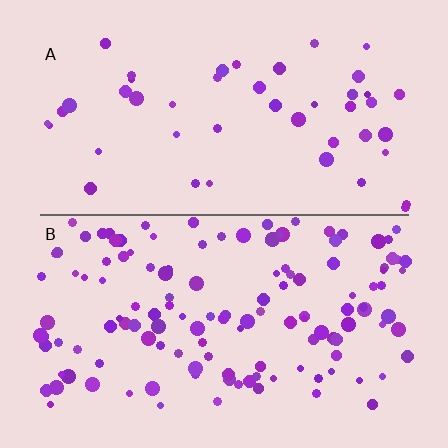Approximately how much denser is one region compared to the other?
Approximately 2.8× — region B over region A.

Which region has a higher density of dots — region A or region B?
B (the bottom).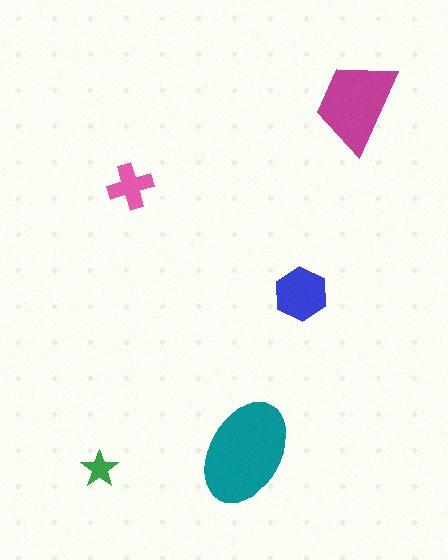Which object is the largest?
The teal ellipse.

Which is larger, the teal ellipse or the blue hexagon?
The teal ellipse.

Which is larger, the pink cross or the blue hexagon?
The blue hexagon.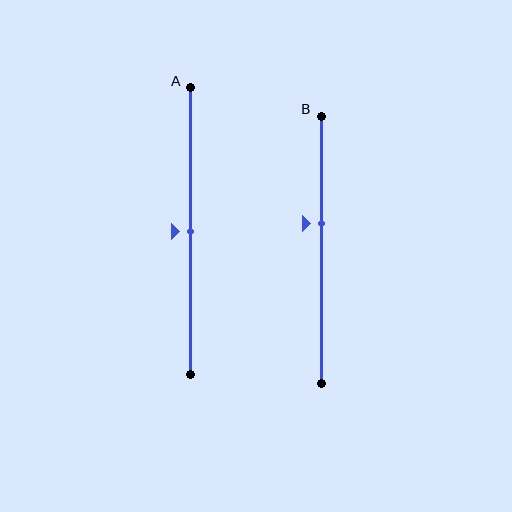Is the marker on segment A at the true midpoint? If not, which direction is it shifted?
Yes, the marker on segment A is at the true midpoint.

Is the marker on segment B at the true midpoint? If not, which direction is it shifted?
No, the marker on segment B is shifted upward by about 10% of the segment length.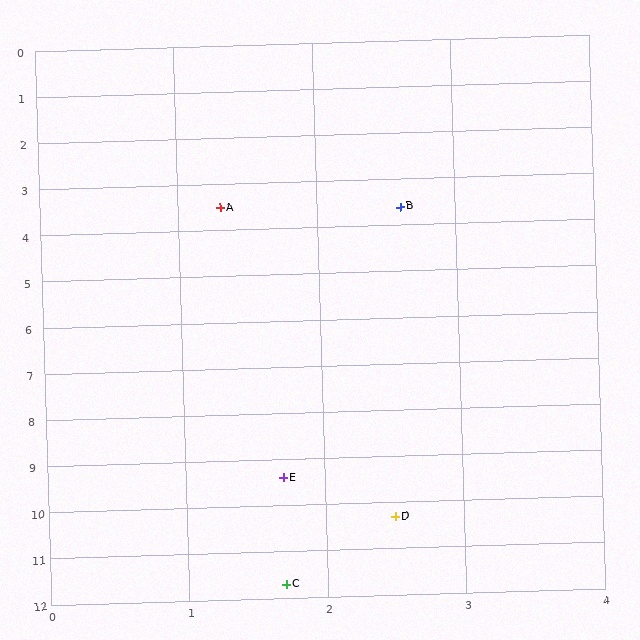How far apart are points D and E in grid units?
Points D and E are about 1.2 grid units apart.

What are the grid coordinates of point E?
Point E is at approximately (1.7, 9.4).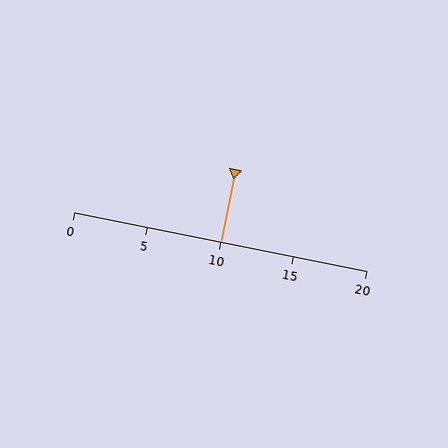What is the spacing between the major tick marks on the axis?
The major ticks are spaced 5 apart.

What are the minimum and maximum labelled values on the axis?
The axis runs from 0 to 20.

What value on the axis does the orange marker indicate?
The marker indicates approximately 10.